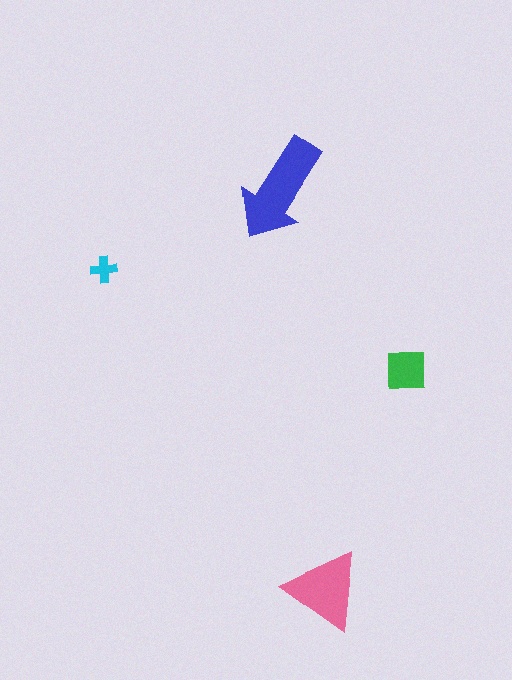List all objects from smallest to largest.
The cyan cross, the green square, the pink triangle, the blue arrow.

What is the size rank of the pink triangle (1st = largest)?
2nd.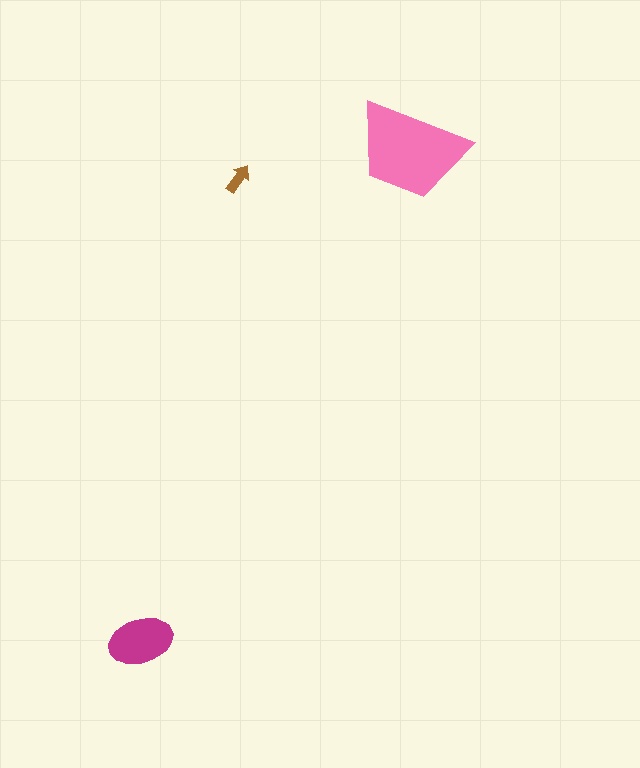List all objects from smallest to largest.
The brown arrow, the magenta ellipse, the pink trapezoid.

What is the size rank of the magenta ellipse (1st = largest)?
2nd.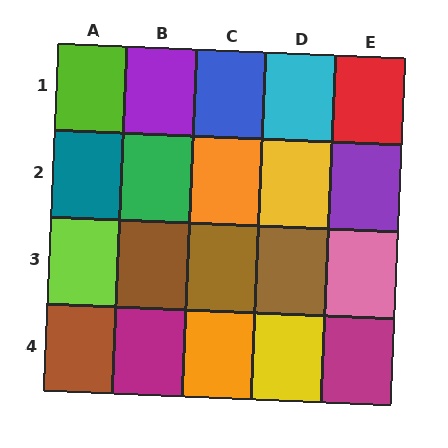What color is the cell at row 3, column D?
Brown.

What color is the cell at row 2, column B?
Green.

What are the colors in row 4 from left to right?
Brown, magenta, orange, yellow, magenta.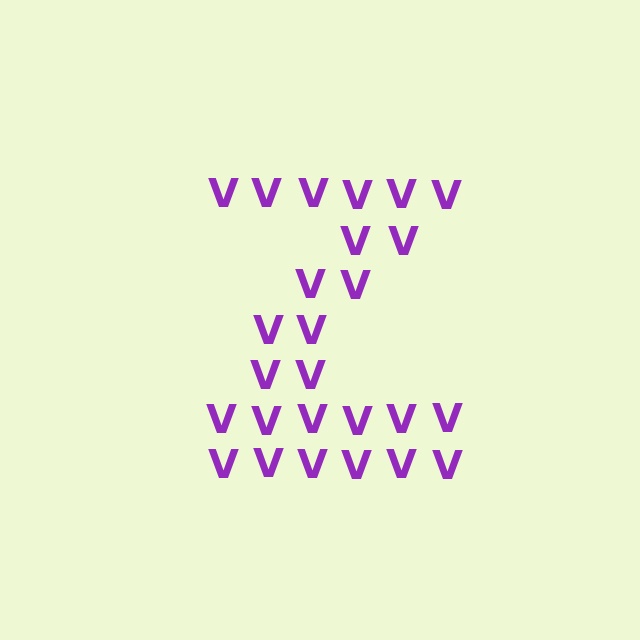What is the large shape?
The large shape is the letter Z.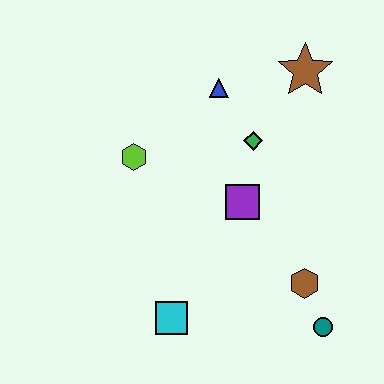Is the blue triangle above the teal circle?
Yes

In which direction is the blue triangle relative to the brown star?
The blue triangle is to the left of the brown star.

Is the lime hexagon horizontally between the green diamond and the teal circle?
No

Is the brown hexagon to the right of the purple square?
Yes